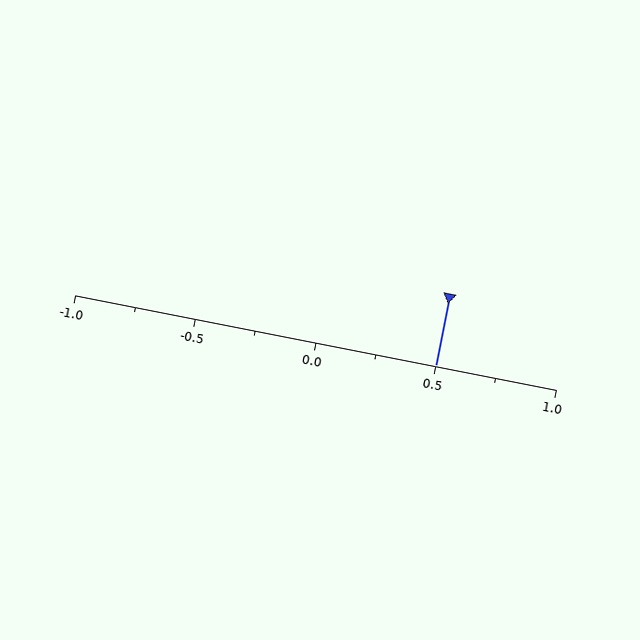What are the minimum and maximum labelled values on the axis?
The axis runs from -1.0 to 1.0.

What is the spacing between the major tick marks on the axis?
The major ticks are spaced 0.5 apart.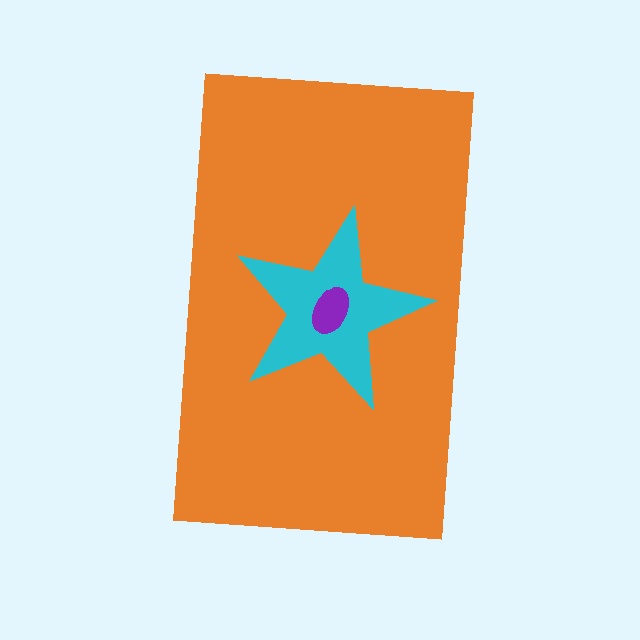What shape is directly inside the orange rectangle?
The cyan star.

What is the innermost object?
The purple ellipse.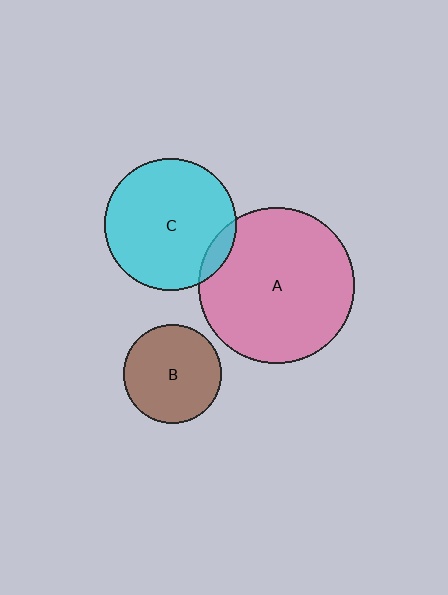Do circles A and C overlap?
Yes.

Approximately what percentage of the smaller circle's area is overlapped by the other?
Approximately 10%.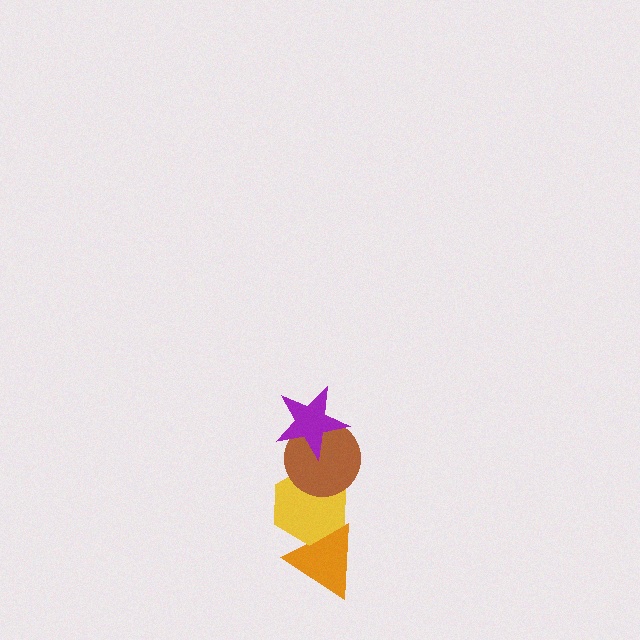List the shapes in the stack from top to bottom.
From top to bottom: the purple star, the brown circle, the yellow hexagon, the orange triangle.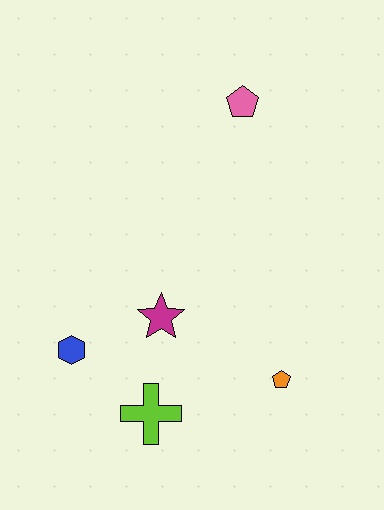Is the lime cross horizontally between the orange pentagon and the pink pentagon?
No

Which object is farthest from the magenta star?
The pink pentagon is farthest from the magenta star.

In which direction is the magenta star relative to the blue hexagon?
The magenta star is to the right of the blue hexagon.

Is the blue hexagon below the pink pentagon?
Yes